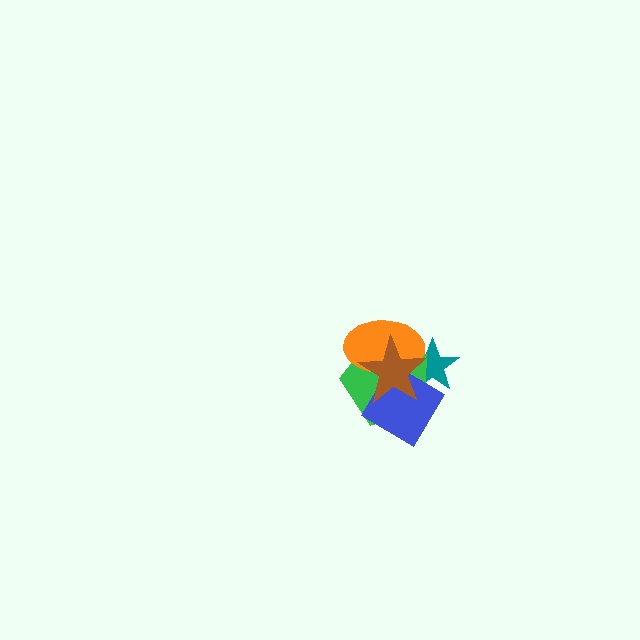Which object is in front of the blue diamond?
The brown star is in front of the blue diamond.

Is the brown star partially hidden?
No, no other shape covers it.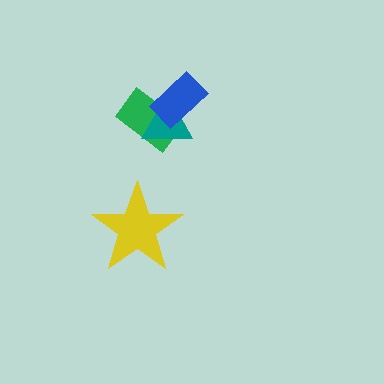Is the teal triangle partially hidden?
Yes, it is partially covered by another shape.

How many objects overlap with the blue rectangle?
2 objects overlap with the blue rectangle.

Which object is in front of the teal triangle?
The blue rectangle is in front of the teal triangle.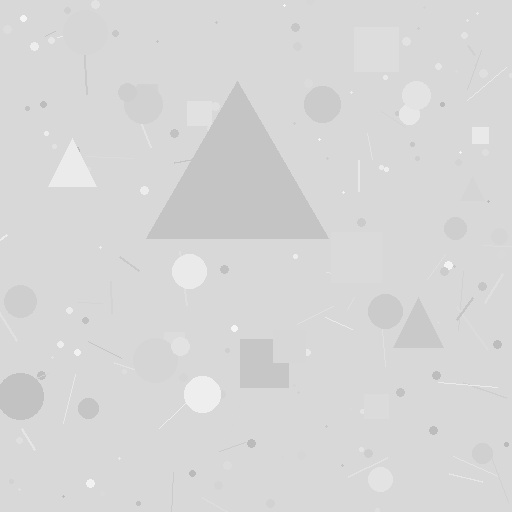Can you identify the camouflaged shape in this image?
The camouflaged shape is a triangle.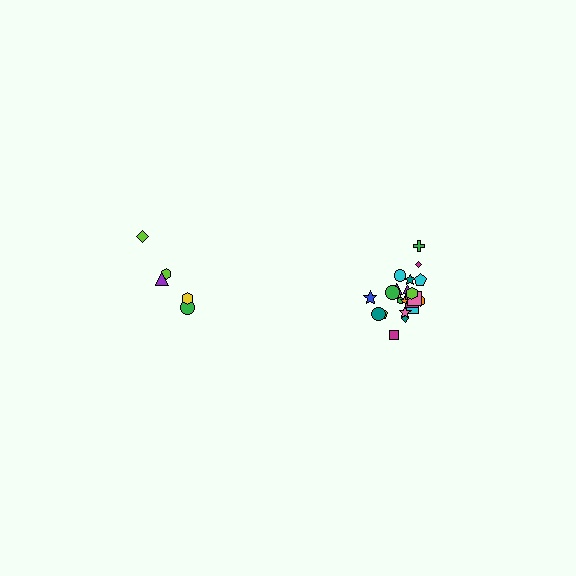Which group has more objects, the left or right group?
The right group.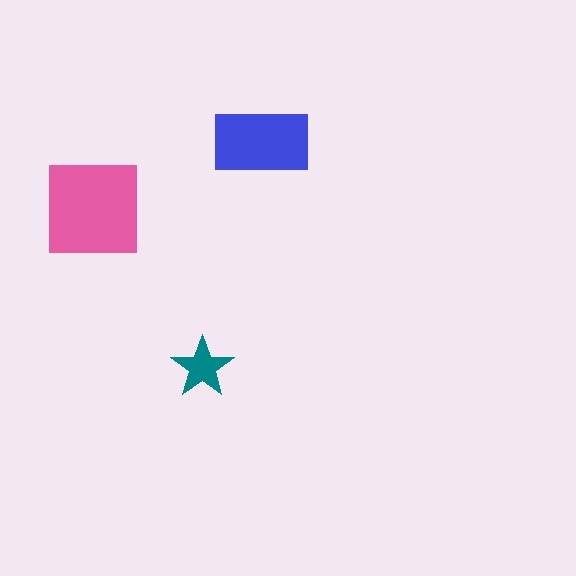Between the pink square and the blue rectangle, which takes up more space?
The pink square.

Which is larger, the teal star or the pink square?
The pink square.